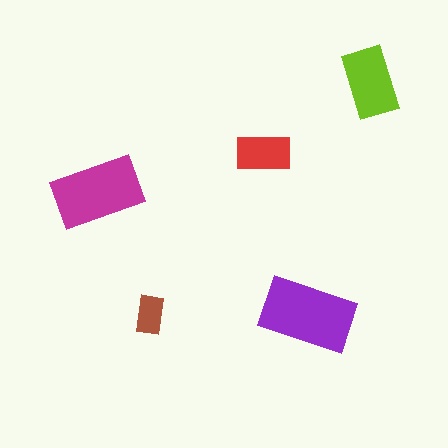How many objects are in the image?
There are 5 objects in the image.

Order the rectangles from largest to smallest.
the purple one, the magenta one, the lime one, the red one, the brown one.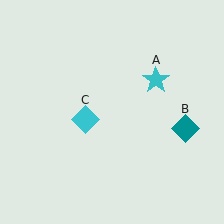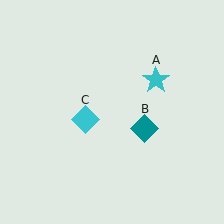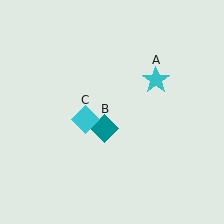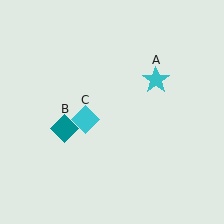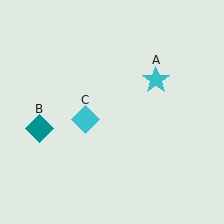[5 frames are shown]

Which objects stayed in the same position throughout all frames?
Cyan star (object A) and cyan diamond (object C) remained stationary.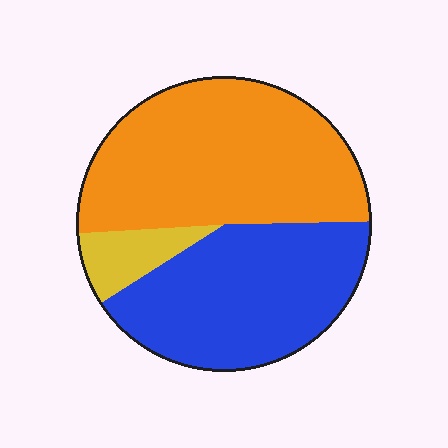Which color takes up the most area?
Orange, at roughly 50%.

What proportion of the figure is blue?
Blue takes up between a quarter and a half of the figure.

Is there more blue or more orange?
Orange.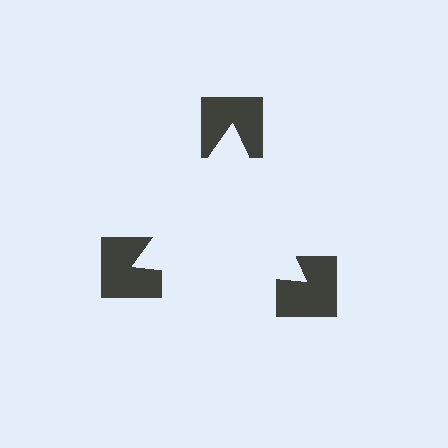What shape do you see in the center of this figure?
An illusory triangle — its edges are inferred from the aligned wedge cuts in the notched squares, not physically drawn.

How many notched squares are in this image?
There are 3 — one at each vertex of the illusory triangle.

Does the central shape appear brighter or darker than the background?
It typically appears slightly brighter than the background, even though no actual brightness change is drawn.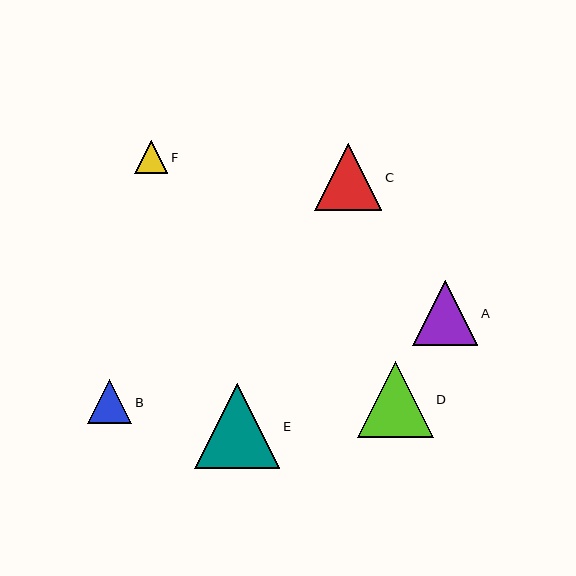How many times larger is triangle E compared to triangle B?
Triangle E is approximately 1.9 times the size of triangle B.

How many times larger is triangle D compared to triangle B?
Triangle D is approximately 1.7 times the size of triangle B.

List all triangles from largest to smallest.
From largest to smallest: E, D, C, A, B, F.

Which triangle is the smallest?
Triangle F is the smallest with a size of approximately 33 pixels.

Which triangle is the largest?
Triangle E is the largest with a size of approximately 85 pixels.